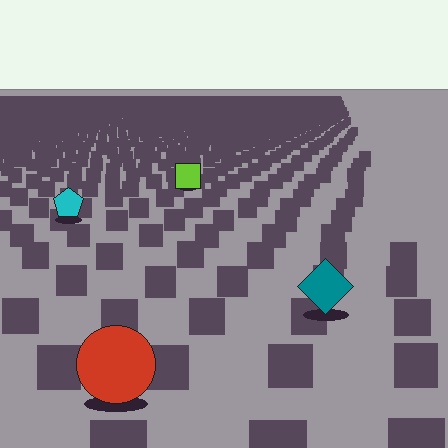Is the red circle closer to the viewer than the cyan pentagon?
Yes. The red circle is closer — you can tell from the texture gradient: the ground texture is coarser near it.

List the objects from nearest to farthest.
From nearest to farthest: the red circle, the teal diamond, the cyan pentagon, the lime square.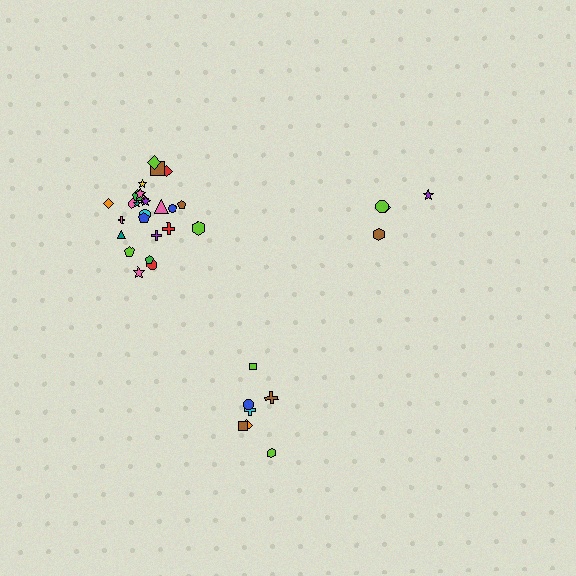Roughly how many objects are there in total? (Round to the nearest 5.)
Roughly 35 objects in total.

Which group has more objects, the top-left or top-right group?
The top-left group.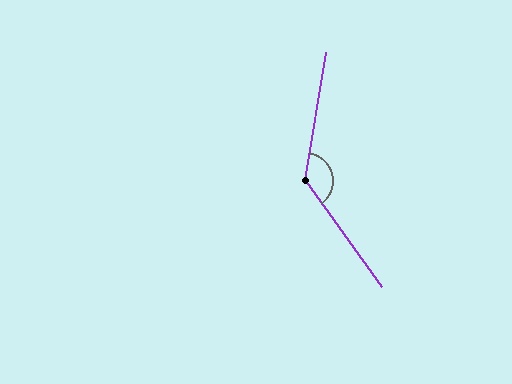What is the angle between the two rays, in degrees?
Approximately 135 degrees.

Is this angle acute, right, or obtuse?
It is obtuse.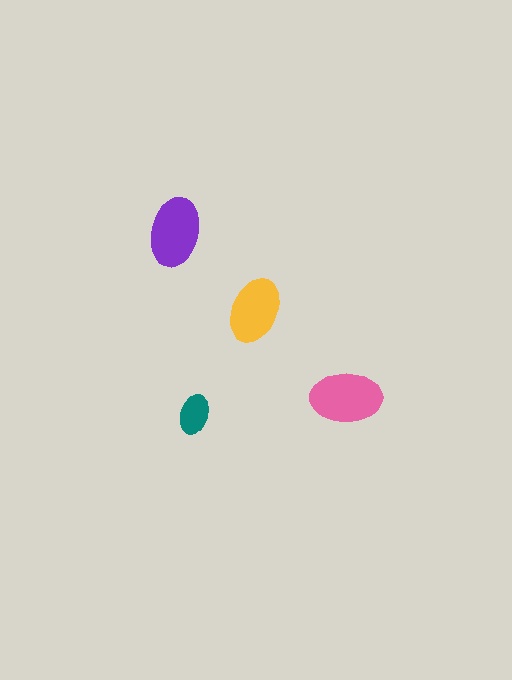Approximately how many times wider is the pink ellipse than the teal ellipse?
About 2 times wider.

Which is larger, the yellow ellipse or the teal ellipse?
The yellow one.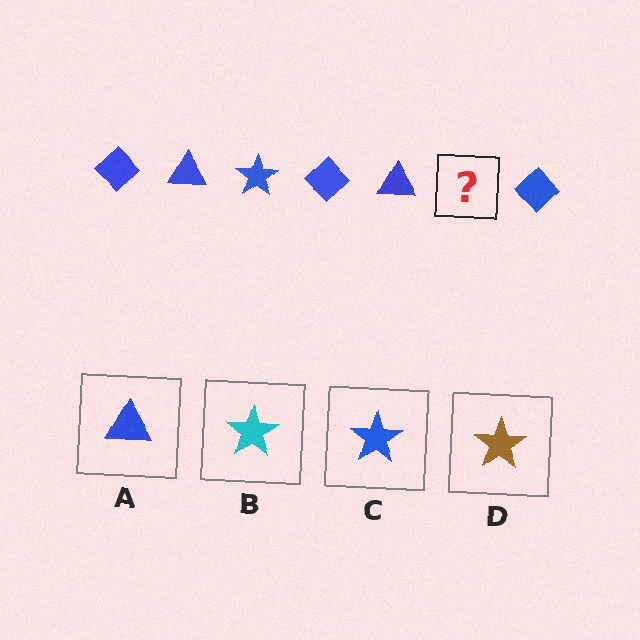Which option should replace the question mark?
Option C.